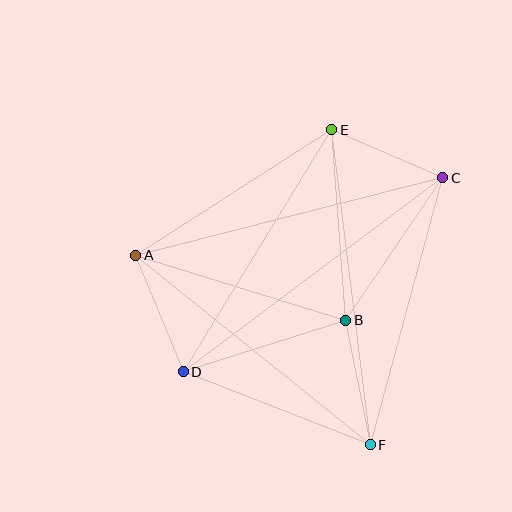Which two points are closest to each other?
Points C and E are closest to each other.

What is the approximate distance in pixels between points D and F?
The distance between D and F is approximately 201 pixels.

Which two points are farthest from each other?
Points C and D are farthest from each other.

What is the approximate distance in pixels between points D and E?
The distance between D and E is approximately 284 pixels.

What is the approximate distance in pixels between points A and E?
The distance between A and E is approximately 233 pixels.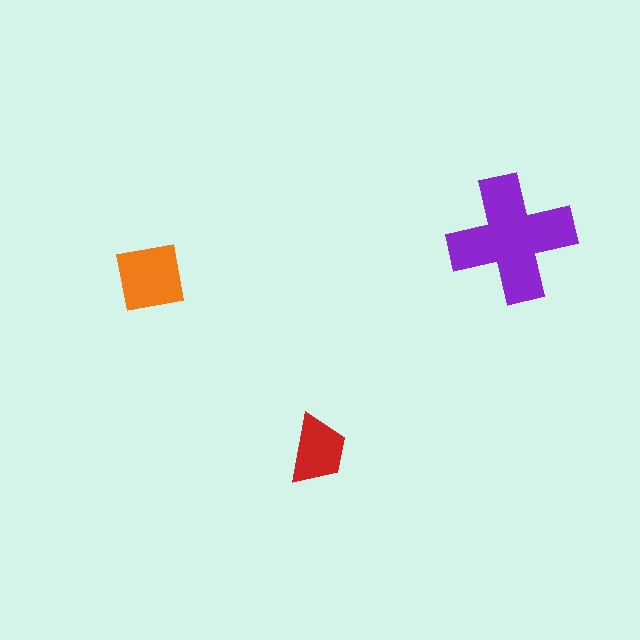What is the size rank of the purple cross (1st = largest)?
1st.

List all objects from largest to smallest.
The purple cross, the orange square, the red trapezoid.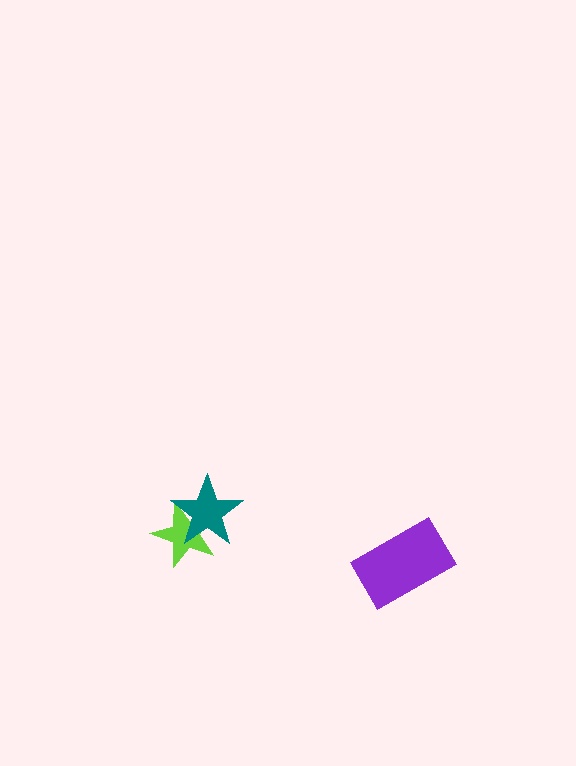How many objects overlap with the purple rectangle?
0 objects overlap with the purple rectangle.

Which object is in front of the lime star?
The teal star is in front of the lime star.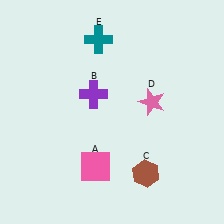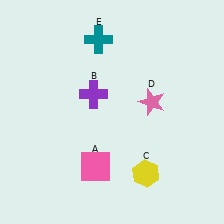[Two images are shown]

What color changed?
The hexagon (C) changed from brown in Image 1 to yellow in Image 2.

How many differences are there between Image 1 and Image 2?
There is 1 difference between the two images.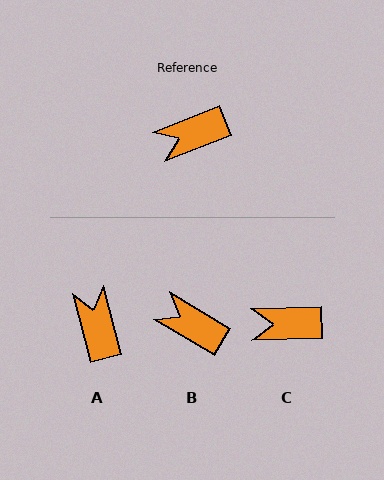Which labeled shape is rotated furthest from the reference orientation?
A, about 98 degrees away.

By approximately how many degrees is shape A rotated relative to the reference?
Approximately 98 degrees clockwise.